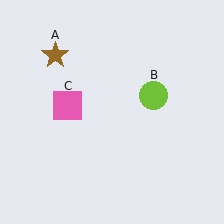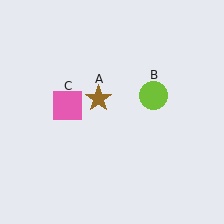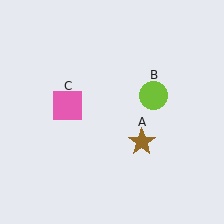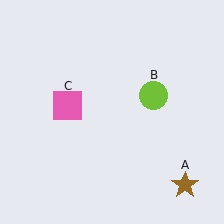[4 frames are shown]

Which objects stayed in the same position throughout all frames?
Lime circle (object B) and pink square (object C) remained stationary.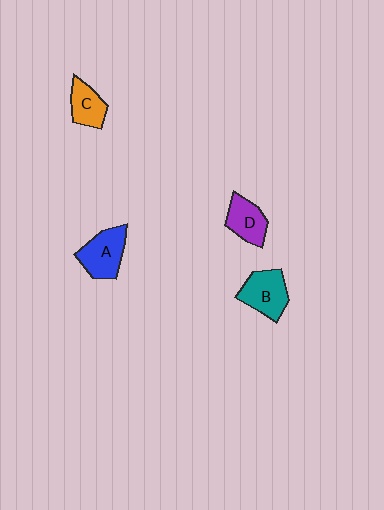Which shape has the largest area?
Shape A (blue).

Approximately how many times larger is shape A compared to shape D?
Approximately 1.3 times.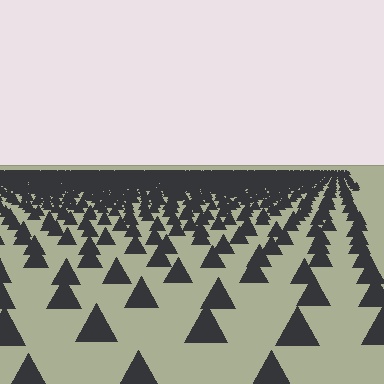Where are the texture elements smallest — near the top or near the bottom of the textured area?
Near the top.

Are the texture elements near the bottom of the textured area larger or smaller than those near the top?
Larger. Near the bottom, elements are closer to the viewer and appear at a bigger on-screen size.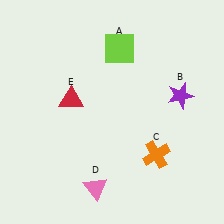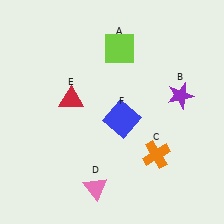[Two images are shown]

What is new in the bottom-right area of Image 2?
A blue square (F) was added in the bottom-right area of Image 2.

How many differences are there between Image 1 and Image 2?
There is 1 difference between the two images.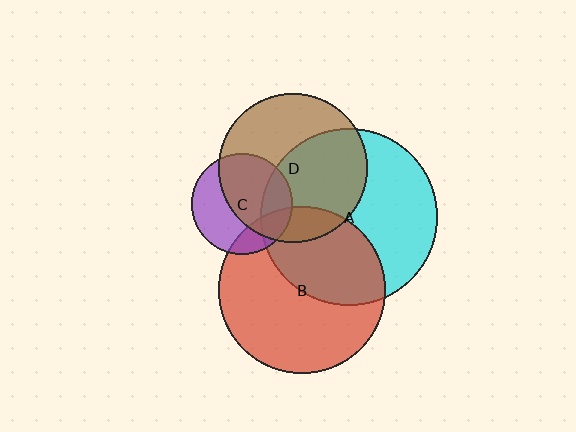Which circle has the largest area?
Circle A (cyan).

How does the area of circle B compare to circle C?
Approximately 2.7 times.